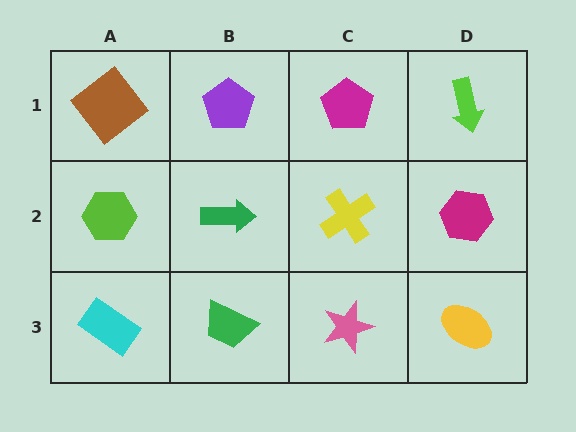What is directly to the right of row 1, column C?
A lime arrow.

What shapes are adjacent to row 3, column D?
A magenta hexagon (row 2, column D), a pink star (row 3, column C).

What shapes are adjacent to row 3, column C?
A yellow cross (row 2, column C), a green trapezoid (row 3, column B), a yellow ellipse (row 3, column D).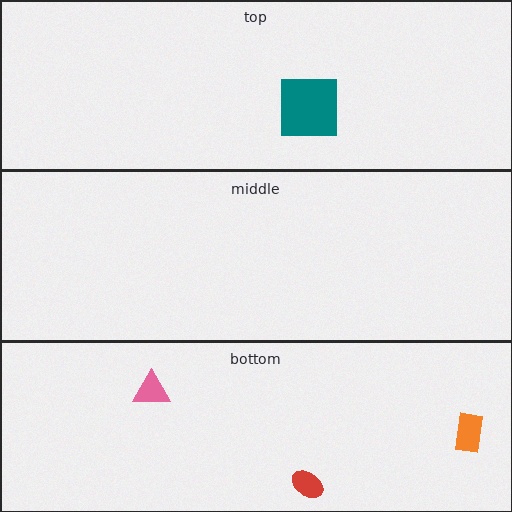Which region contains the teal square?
The top region.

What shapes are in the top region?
The teal square.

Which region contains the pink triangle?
The bottom region.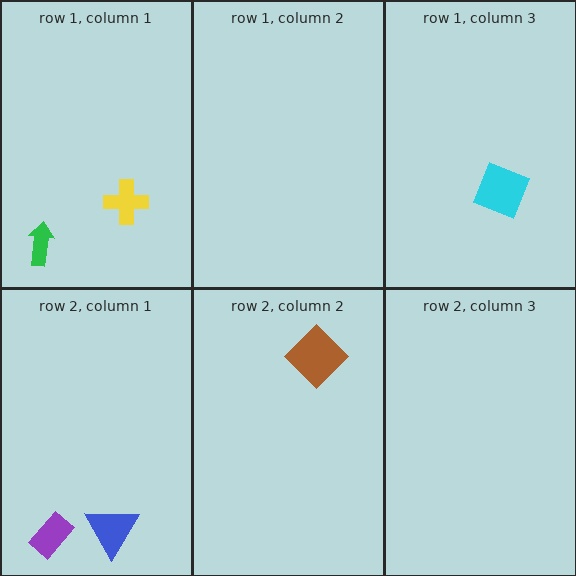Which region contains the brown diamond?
The row 2, column 2 region.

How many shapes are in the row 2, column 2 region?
1.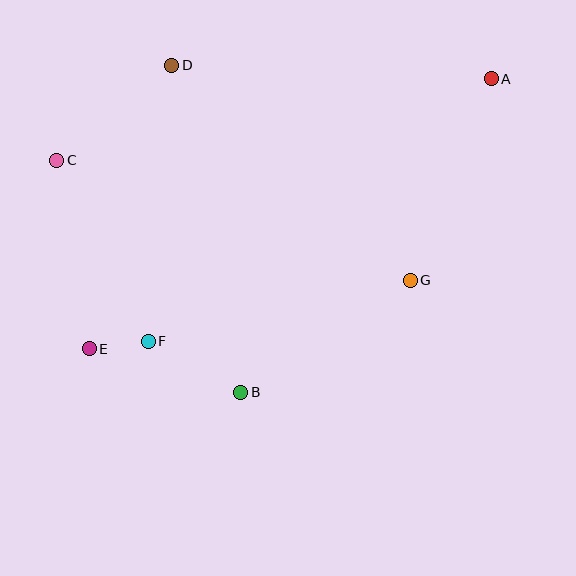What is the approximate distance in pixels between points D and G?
The distance between D and G is approximately 321 pixels.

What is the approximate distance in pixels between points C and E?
The distance between C and E is approximately 191 pixels.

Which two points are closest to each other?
Points E and F are closest to each other.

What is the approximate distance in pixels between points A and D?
The distance between A and D is approximately 320 pixels.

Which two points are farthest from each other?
Points A and E are farthest from each other.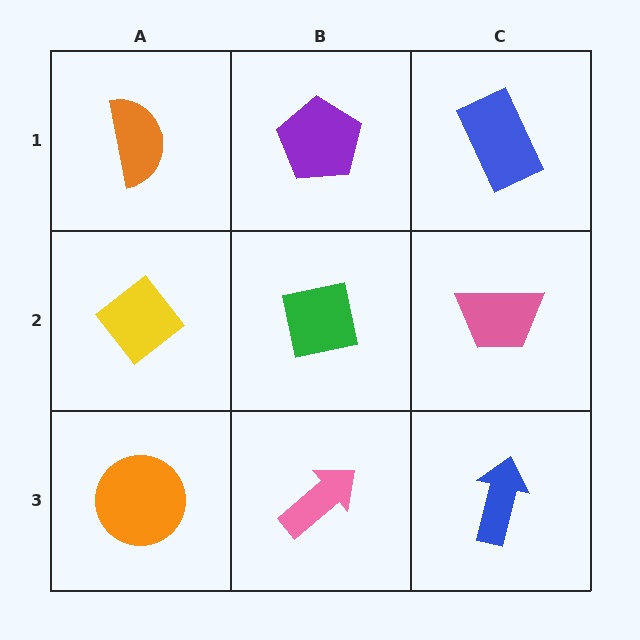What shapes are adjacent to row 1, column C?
A pink trapezoid (row 2, column C), a purple pentagon (row 1, column B).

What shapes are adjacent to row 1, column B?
A green square (row 2, column B), an orange semicircle (row 1, column A), a blue rectangle (row 1, column C).